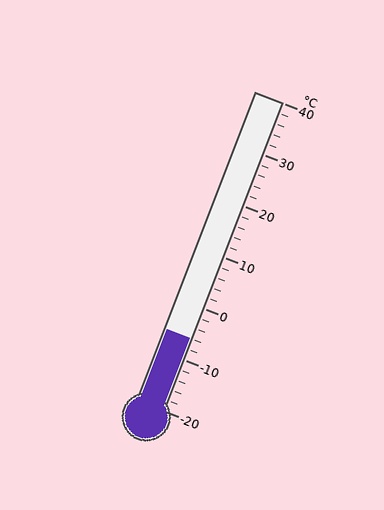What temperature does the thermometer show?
The thermometer shows approximately -6°C.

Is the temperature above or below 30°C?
The temperature is below 30°C.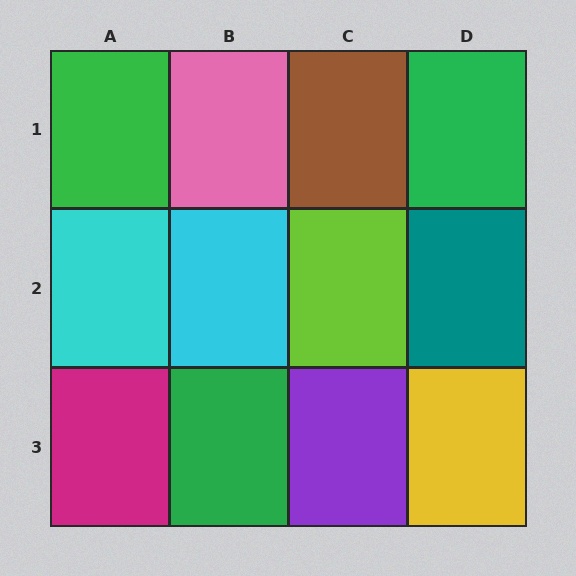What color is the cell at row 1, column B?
Pink.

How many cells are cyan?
2 cells are cyan.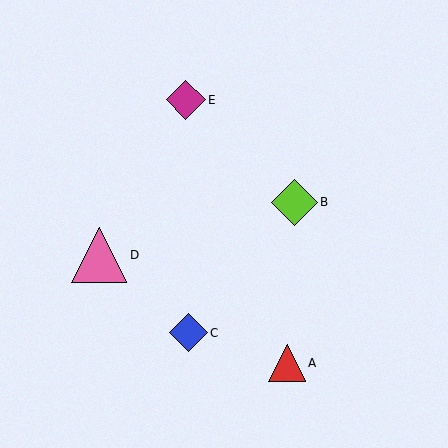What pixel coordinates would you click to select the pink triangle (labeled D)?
Click at (99, 255) to select the pink triangle D.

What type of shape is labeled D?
Shape D is a pink triangle.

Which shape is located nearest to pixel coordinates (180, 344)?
The blue diamond (labeled C) at (189, 333) is nearest to that location.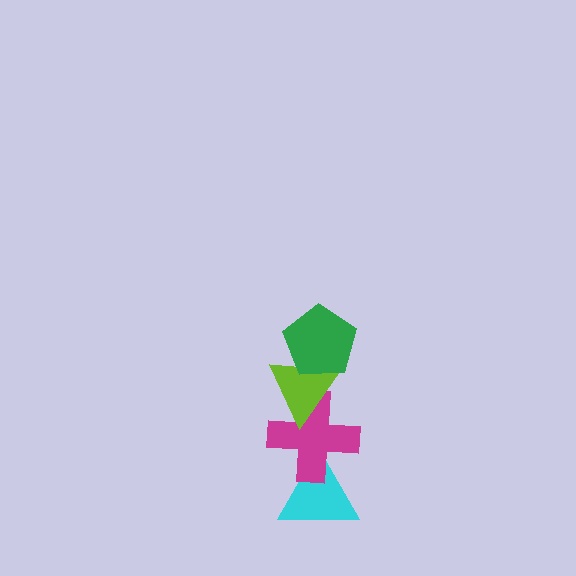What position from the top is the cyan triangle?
The cyan triangle is 4th from the top.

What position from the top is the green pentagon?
The green pentagon is 1st from the top.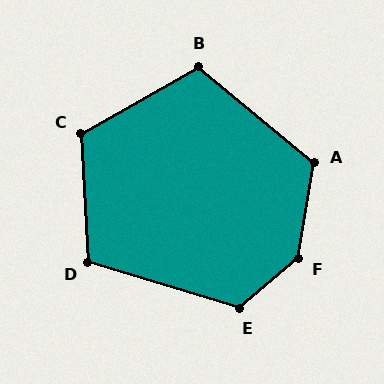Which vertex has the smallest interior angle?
D, at approximately 110 degrees.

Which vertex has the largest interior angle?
F, at approximately 140 degrees.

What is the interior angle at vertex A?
Approximately 120 degrees (obtuse).